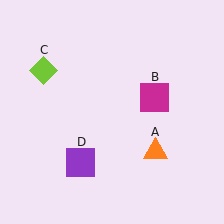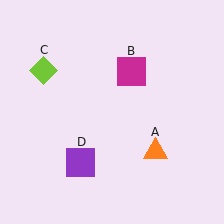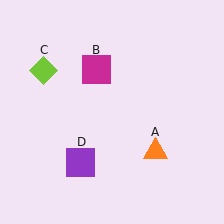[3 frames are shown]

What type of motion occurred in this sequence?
The magenta square (object B) rotated counterclockwise around the center of the scene.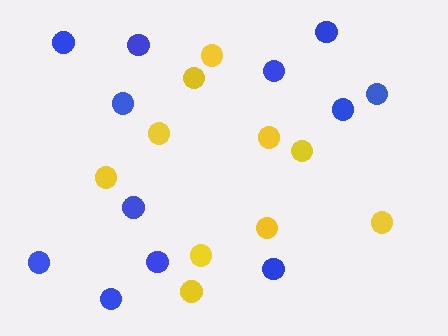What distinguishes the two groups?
There are 2 groups: one group of blue circles (12) and one group of yellow circles (10).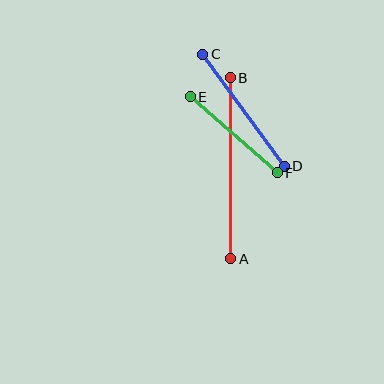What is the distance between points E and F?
The distance is approximately 115 pixels.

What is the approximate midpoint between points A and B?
The midpoint is at approximately (231, 168) pixels.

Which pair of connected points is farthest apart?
Points A and B are farthest apart.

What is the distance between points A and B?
The distance is approximately 181 pixels.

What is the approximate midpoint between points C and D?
The midpoint is at approximately (243, 110) pixels.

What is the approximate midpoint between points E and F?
The midpoint is at approximately (234, 135) pixels.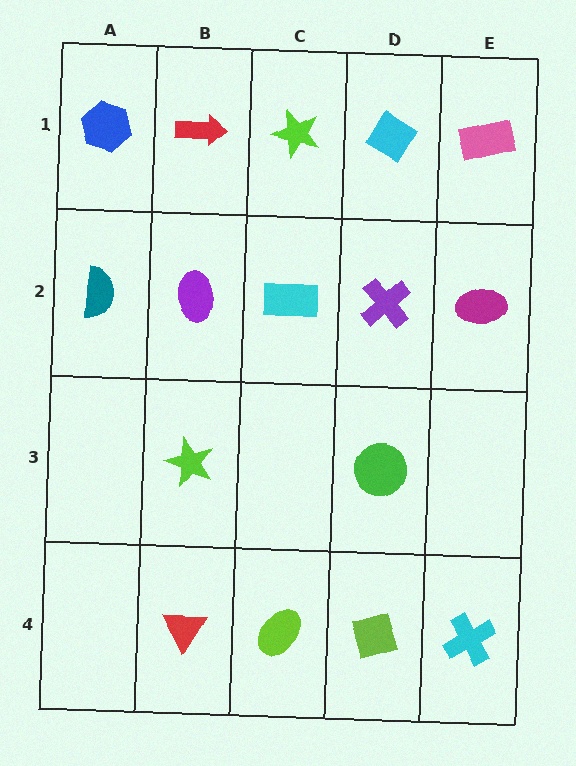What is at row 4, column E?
A cyan cross.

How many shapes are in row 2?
5 shapes.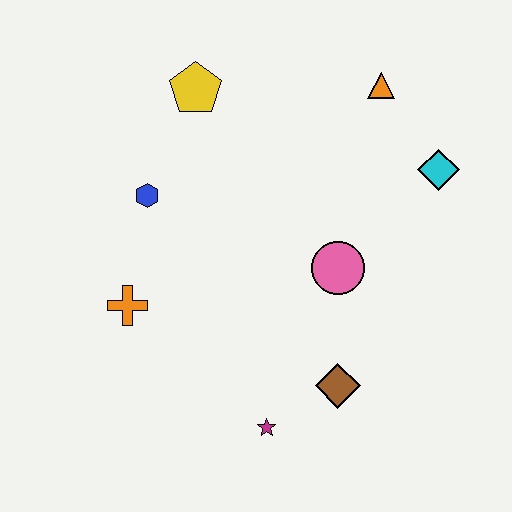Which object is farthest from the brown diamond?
The yellow pentagon is farthest from the brown diamond.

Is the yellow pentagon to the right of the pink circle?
No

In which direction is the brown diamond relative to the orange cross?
The brown diamond is to the right of the orange cross.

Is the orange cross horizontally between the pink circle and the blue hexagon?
No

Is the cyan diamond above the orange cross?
Yes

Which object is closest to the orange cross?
The blue hexagon is closest to the orange cross.